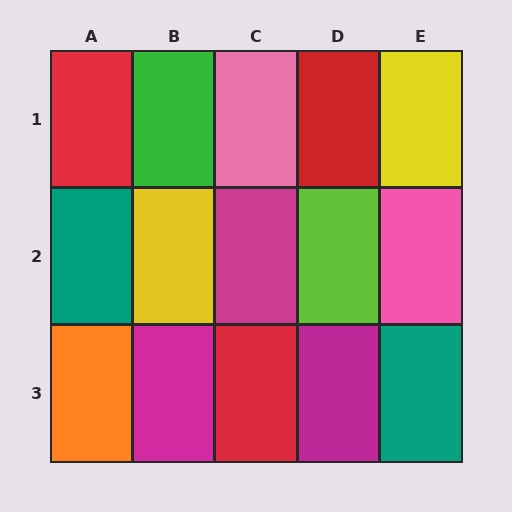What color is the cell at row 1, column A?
Red.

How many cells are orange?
1 cell is orange.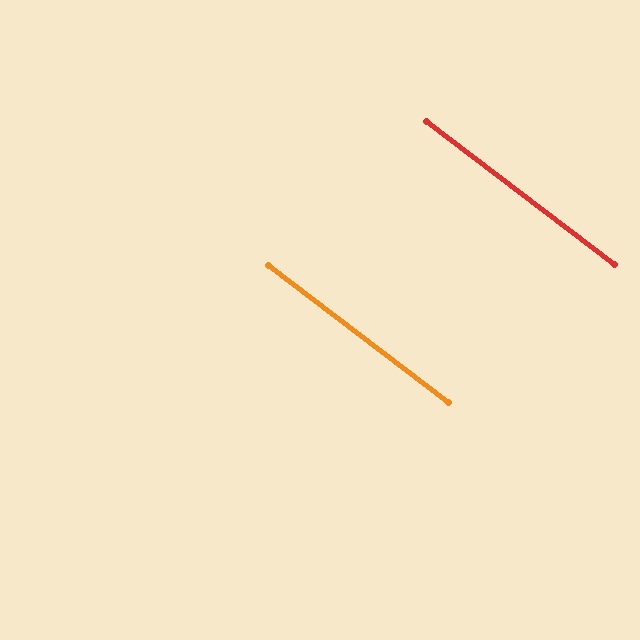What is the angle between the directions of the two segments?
Approximately 0 degrees.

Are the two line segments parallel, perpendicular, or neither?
Parallel — their directions differ by only 0.2°.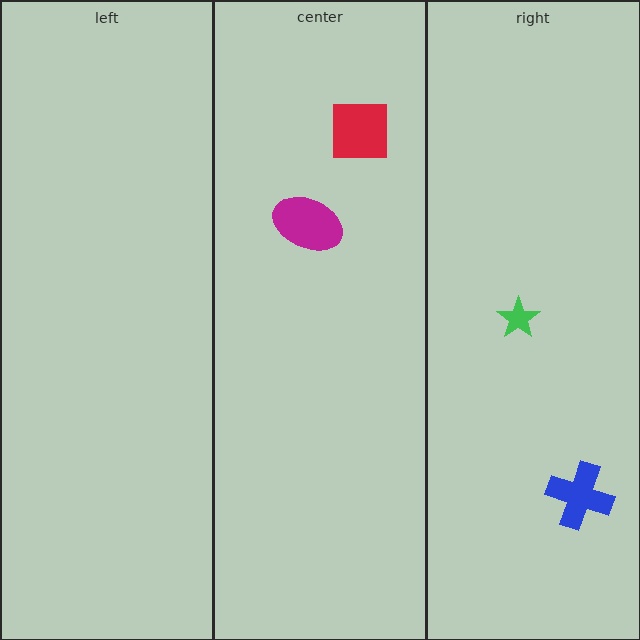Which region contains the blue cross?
The right region.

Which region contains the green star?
The right region.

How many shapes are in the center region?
2.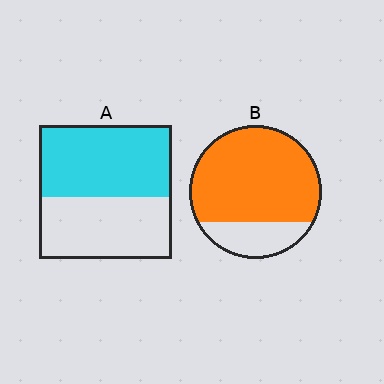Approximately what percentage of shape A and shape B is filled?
A is approximately 55% and B is approximately 80%.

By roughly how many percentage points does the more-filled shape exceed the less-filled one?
By roughly 25 percentage points (B over A).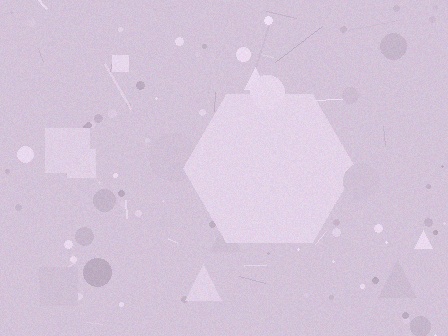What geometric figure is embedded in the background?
A hexagon is embedded in the background.